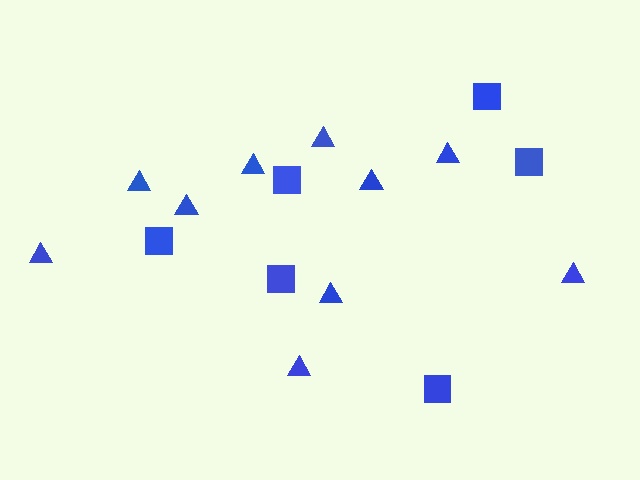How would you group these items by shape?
There are 2 groups: one group of triangles (10) and one group of squares (6).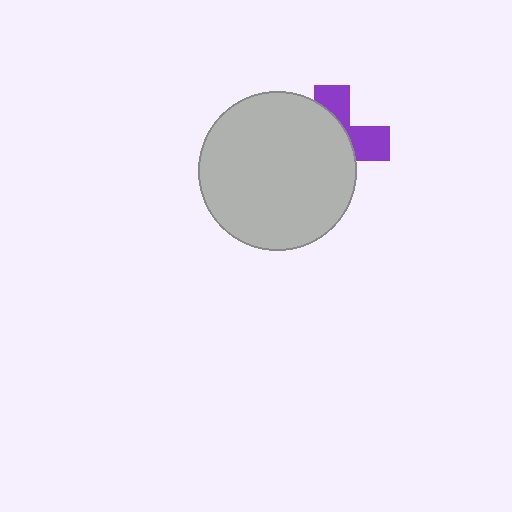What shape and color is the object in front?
The object in front is a light gray circle.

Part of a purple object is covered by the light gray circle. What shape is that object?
It is a cross.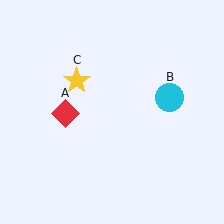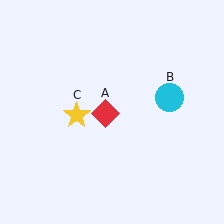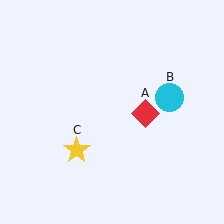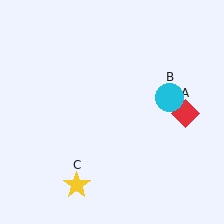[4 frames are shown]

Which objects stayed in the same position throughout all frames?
Cyan circle (object B) remained stationary.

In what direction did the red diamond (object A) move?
The red diamond (object A) moved right.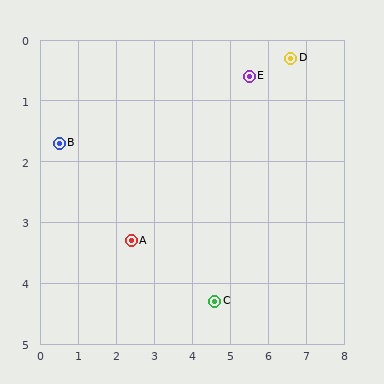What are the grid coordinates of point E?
Point E is at approximately (5.5, 0.6).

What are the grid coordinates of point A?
Point A is at approximately (2.4, 3.3).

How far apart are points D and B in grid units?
Points D and B are about 6.3 grid units apart.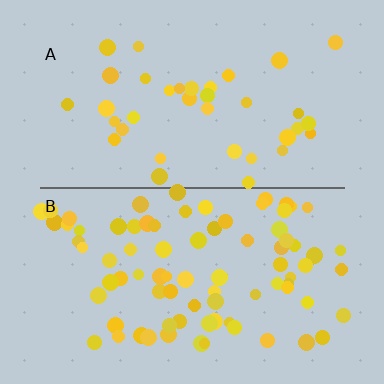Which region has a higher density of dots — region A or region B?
B (the bottom).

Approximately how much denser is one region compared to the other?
Approximately 2.3× — region B over region A.